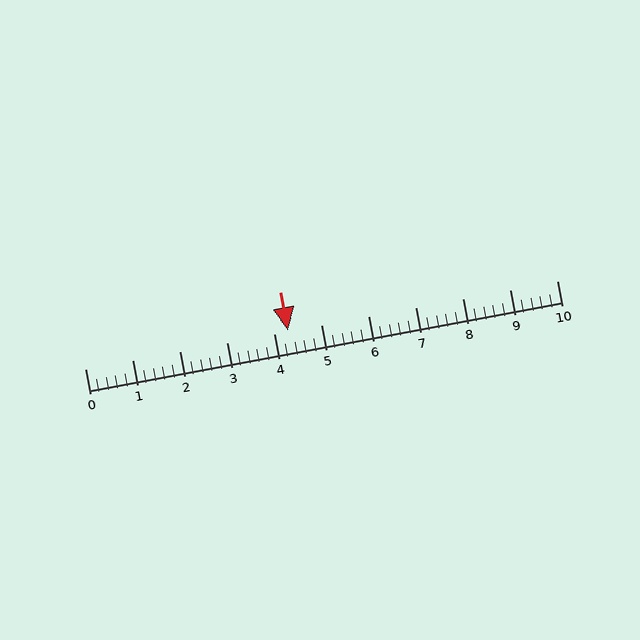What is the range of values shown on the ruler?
The ruler shows values from 0 to 10.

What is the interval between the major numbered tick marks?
The major tick marks are spaced 1 units apart.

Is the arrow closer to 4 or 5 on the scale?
The arrow is closer to 4.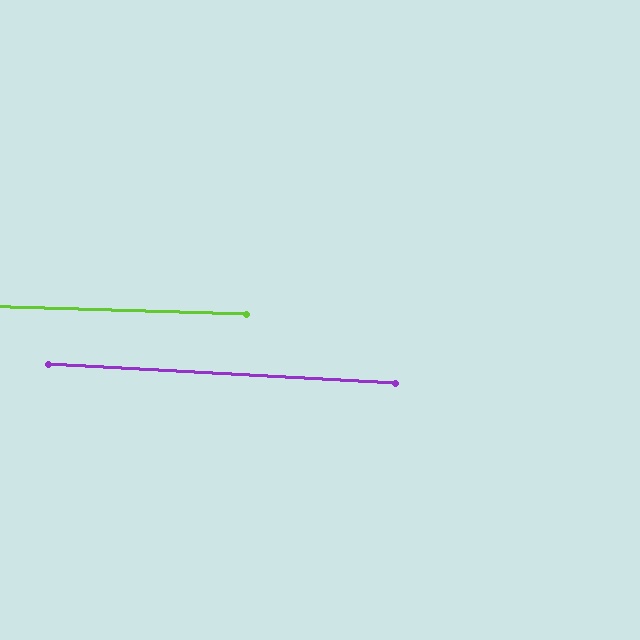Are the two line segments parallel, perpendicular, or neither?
Parallel — their directions differ by only 1.3°.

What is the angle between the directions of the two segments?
Approximately 1 degree.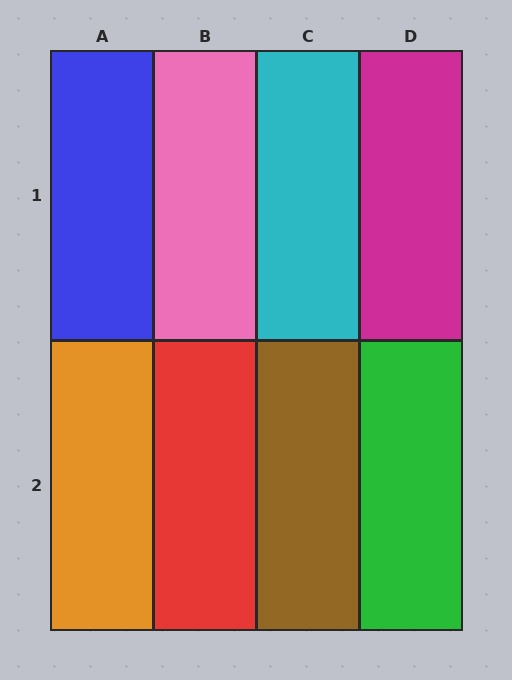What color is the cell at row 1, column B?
Pink.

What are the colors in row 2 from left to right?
Orange, red, brown, green.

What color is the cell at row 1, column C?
Cyan.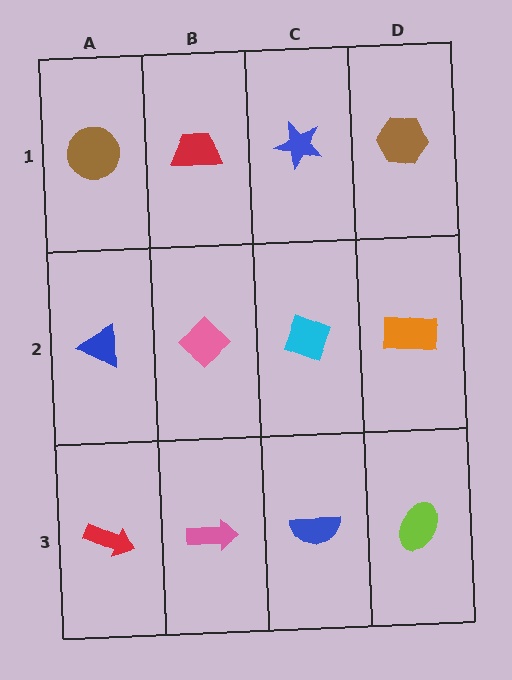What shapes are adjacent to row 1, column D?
An orange rectangle (row 2, column D), a blue star (row 1, column C).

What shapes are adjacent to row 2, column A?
A brown circle (row 1, column A), a red arrow (row 3, column A), a pink diamond (row 2, column B).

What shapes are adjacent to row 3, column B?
A pink diamond (row 2, column B), a red arrow (row 3, column A), a blue semicircle (row 3, column C).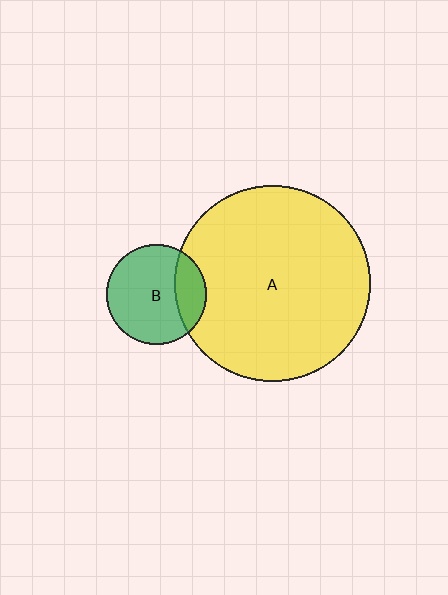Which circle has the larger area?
Circle A (yellow).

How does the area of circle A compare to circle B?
Approximately 3.8 times.